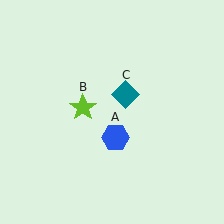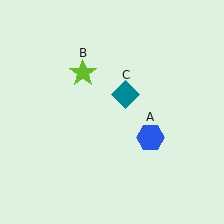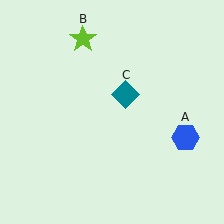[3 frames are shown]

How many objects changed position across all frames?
2 objects changed position: blue hexagon (object A), lime star (object B).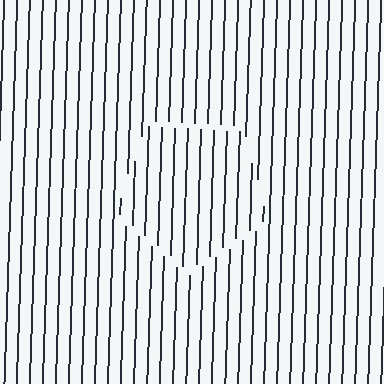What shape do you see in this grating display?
An illusory pentagon. The interior of the shape contains the same grating, shifted by half a period — the contour is defined by the phase discontinuity where line-ends from the inner and outer gratings abut.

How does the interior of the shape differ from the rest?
The interior of the shape contains the same grating, shifted by half a period — the contour is defined by the phase discontinuity where line-ends from the inner and outer gratings abut.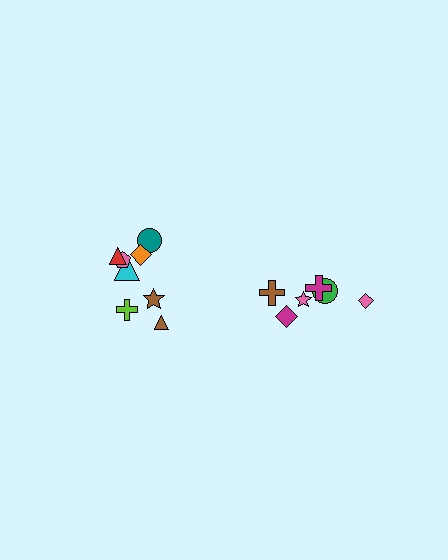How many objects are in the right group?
There are 6 objects.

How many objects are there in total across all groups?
There are 14 objects.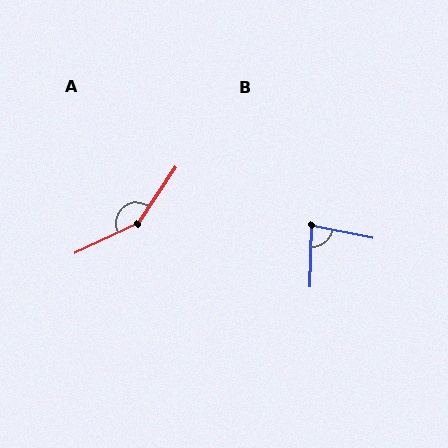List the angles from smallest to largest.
B (80°), A (149°).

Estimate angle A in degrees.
Approximately 149 degrees.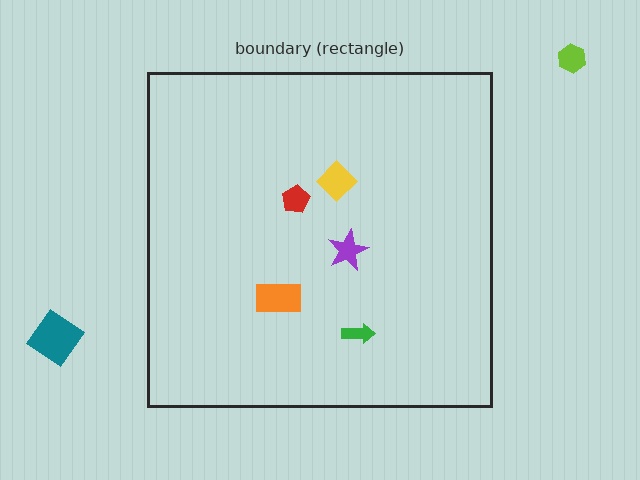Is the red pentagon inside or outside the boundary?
Inside.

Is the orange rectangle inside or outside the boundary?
Inside.